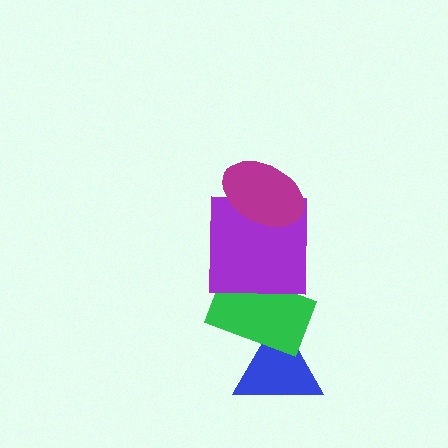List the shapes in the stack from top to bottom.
From top to bottom: the magenta ellipse, the purple square, the green rectangle, the blue triangle.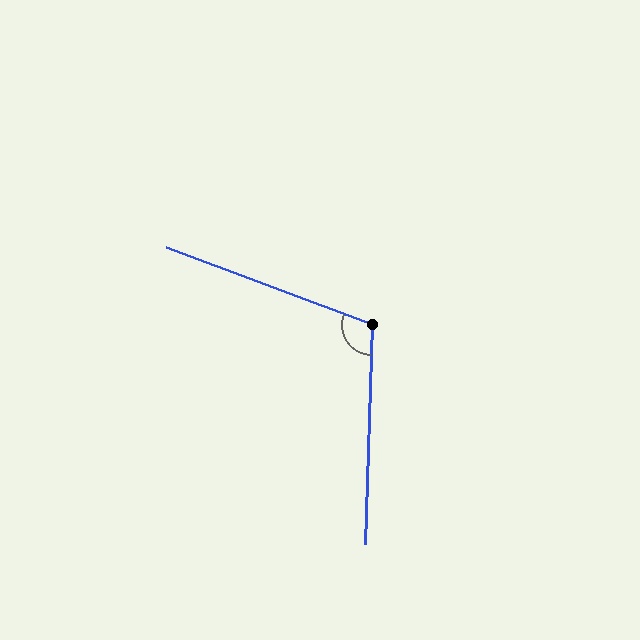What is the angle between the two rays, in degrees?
Approximately 109 degrees.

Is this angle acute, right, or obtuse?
It is obtuse.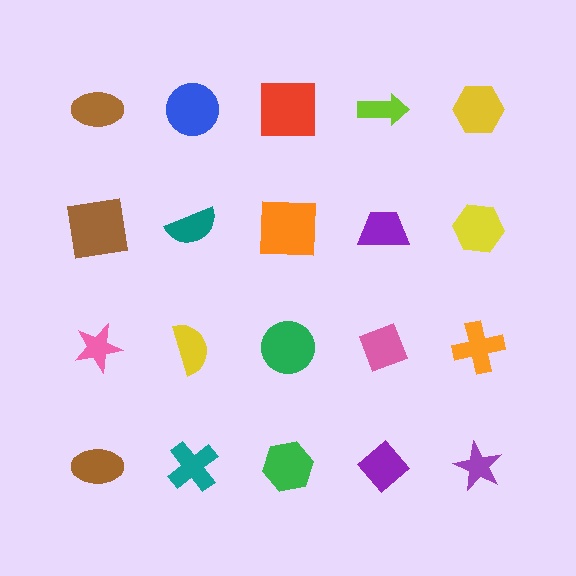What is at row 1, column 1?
A brown ellipse.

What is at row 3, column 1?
A pink star.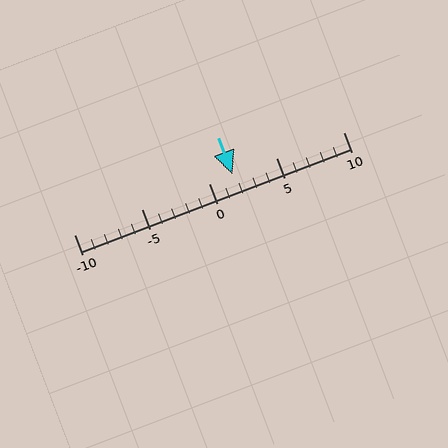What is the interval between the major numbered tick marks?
The major tick marks are spaced 5 units apart.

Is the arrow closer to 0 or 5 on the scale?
The arrow is closer to 0.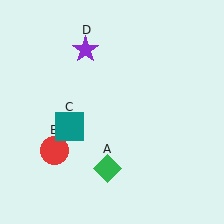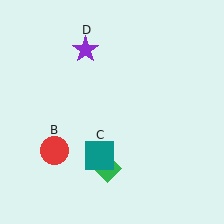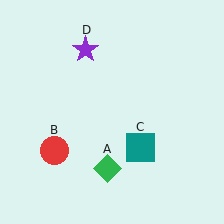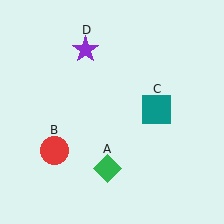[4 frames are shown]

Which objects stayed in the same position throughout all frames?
Green diamond (object A) and red circle (object B) and purple star (object D) remained stationary.